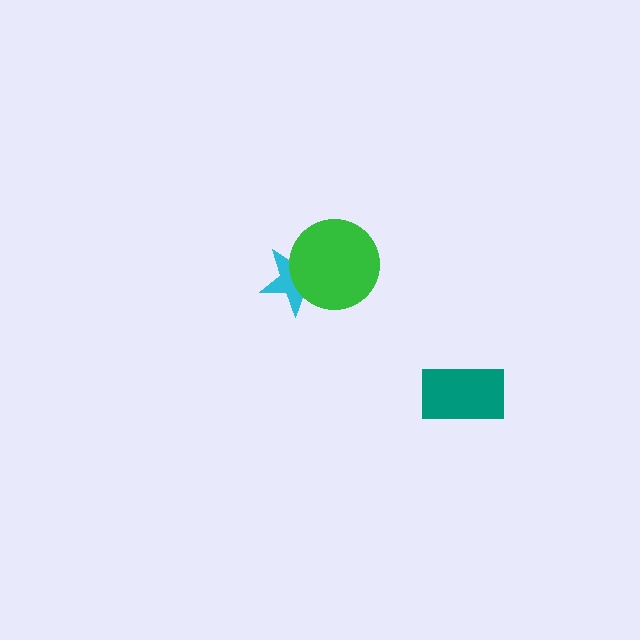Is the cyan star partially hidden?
Yes, it is partially covered by another shape.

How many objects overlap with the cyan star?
1 object overlaps with the cyan star.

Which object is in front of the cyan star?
The green circle is in front of the cyan star.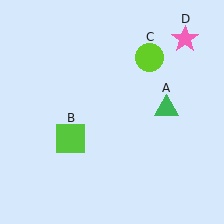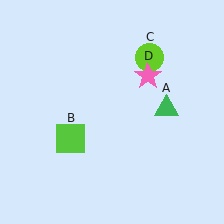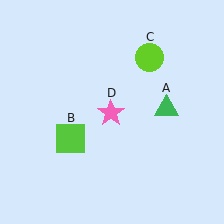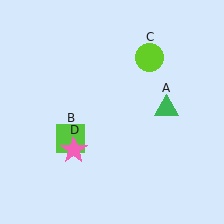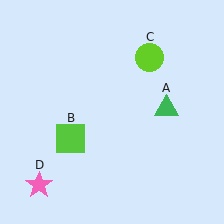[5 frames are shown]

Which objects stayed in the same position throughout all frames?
Green triangle (object A) and lime square (object B) and lime circle (object C) remained stationary.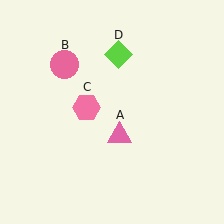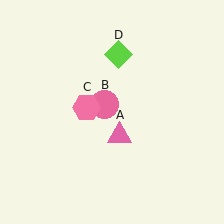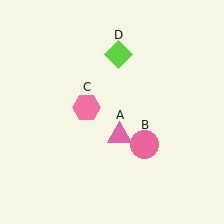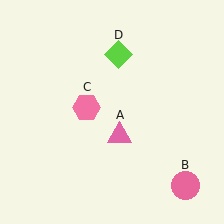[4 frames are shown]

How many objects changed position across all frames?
1 object changed position: pink circle (object B).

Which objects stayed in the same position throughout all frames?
Pink triangle (object A) and pink hexagon (object C) and lime diamond (object D) remained stationary.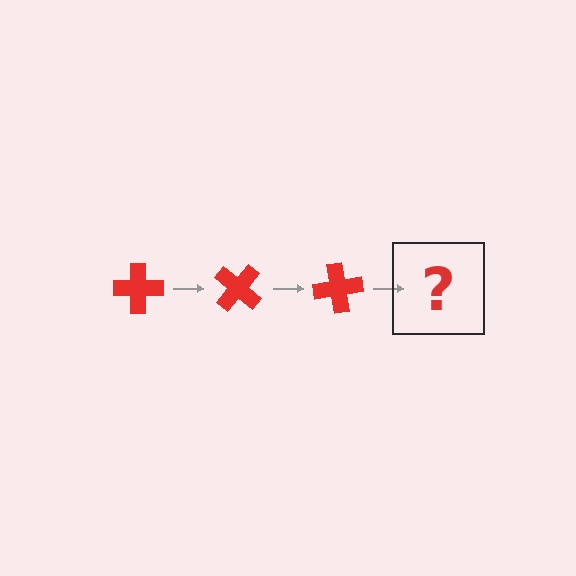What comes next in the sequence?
The next element should be a red cross rotated 120 degrees.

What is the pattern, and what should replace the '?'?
The pattern is that the cross rotates 40 degrees each step. The '?' should be a red cross rotated 120 degrees.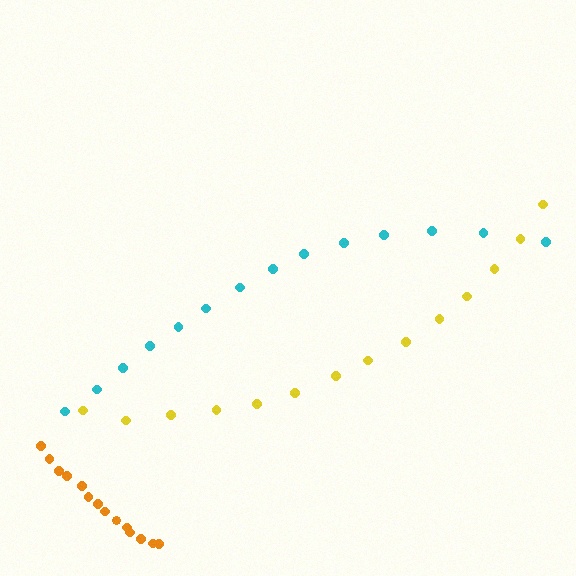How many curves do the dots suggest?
There are 3 distinct paths.